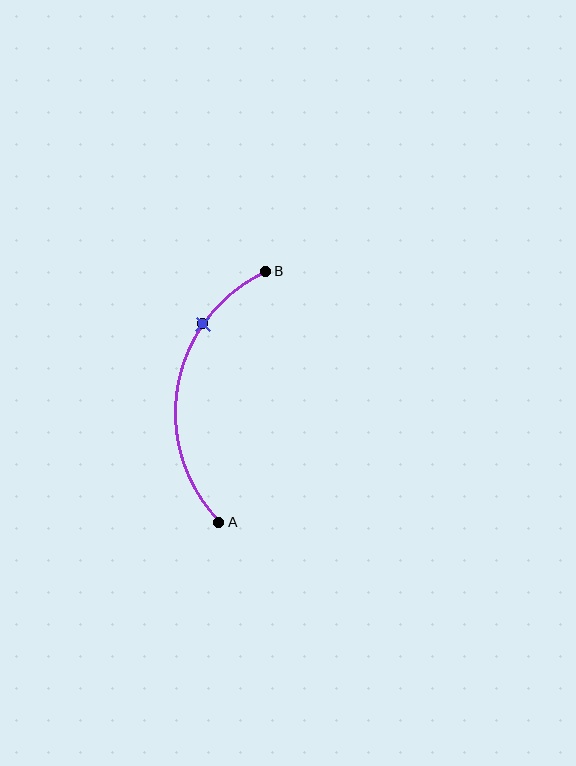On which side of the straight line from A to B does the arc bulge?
The arc bulges to the left of the straight line connecting A and B.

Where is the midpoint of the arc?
The arc midpoint is the point on the curve farthest from the straight line joining A and B. It sits to the left of that line.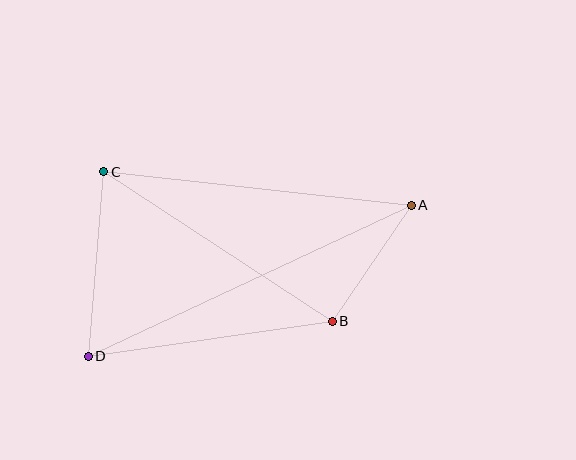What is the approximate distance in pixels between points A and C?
The distance between A and C is approximately 309 pixels.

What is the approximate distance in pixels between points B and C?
The distance between B and C is approximately 273 pixels.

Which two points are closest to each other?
Points A and B are closest to each other.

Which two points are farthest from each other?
Points A and D are farthest from each other.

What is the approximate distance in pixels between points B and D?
The distance between B and D is approximately 247 pixels.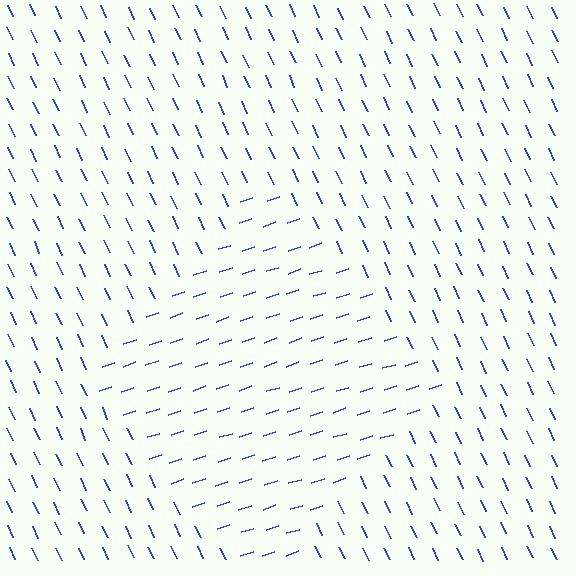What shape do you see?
I see a diamond.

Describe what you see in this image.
The image is filled with small blue line segments. A diamond region in the image has lines oriented differently from the surrounding lines, creating a visible texture boundary.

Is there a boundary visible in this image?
Yes, there is a texture boundary formed by a change in line orientation.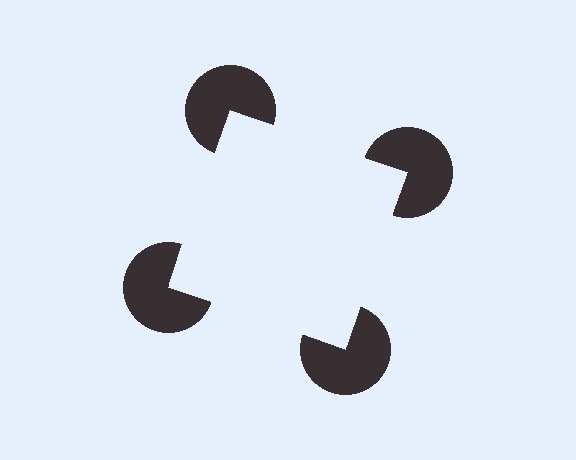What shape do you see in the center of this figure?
An illusory square — its edges are inferred from the aligned wedge cuts in the pac-man discs, not physically drawn.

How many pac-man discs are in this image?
There are 4 — one at each vertex of the illusory square.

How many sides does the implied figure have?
4 sides.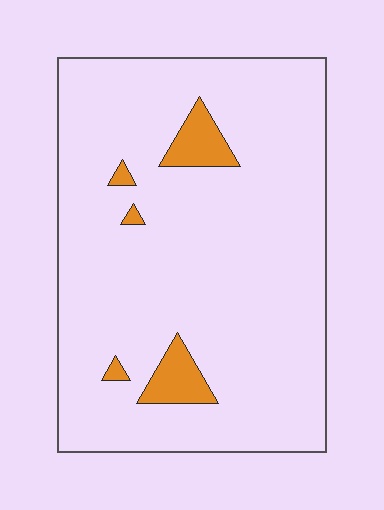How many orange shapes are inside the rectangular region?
5.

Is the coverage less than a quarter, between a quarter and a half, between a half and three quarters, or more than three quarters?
Less than a quarter.